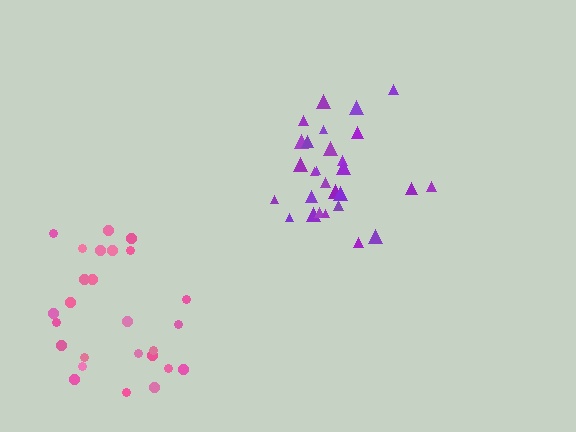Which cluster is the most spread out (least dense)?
Pink.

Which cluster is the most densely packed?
Purple.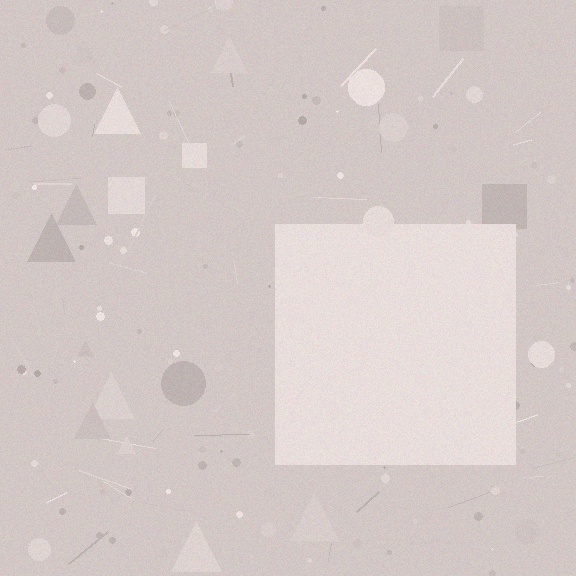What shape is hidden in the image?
A square is hidden in the image.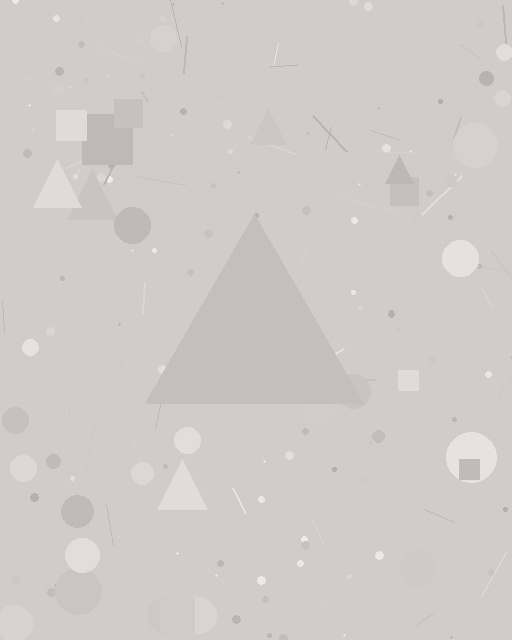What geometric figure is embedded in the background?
A triangle is embedded in the background.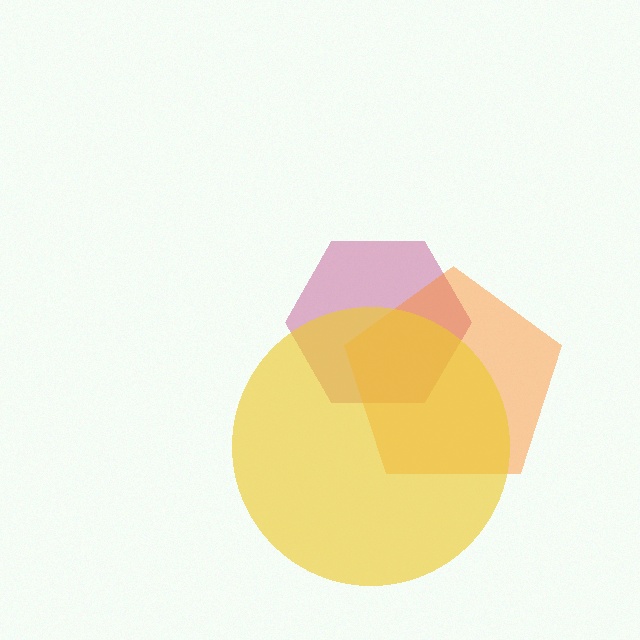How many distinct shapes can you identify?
There are 3 distinct shapes: a magenta hexagon, an orange pentagon, a yellow circle.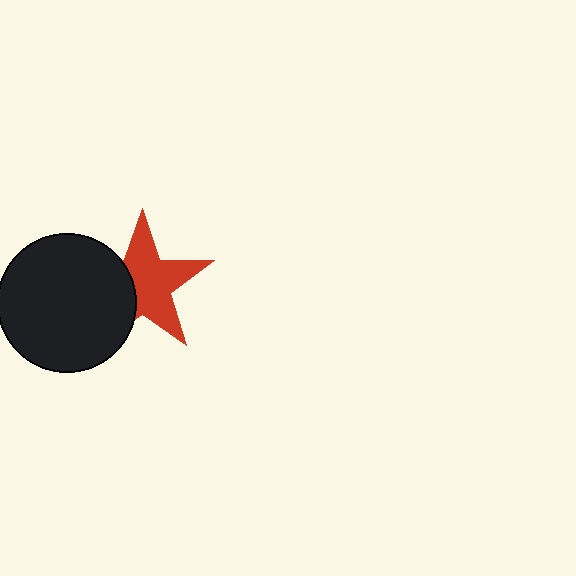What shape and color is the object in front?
The object in front is a black circle.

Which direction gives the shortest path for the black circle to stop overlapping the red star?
Moving left gives the shortest separation.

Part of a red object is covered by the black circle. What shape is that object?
It is a star.